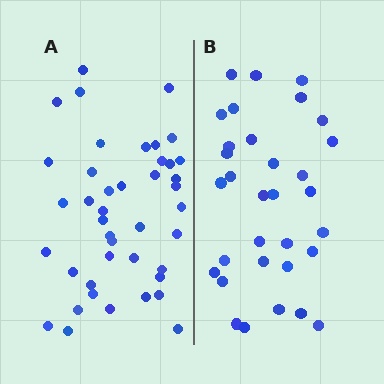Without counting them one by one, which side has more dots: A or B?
Region A (the left region) has more dots.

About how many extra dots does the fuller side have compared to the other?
Region A has roughly 10 or so more dots than region B.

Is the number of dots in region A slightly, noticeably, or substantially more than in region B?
Region A has noticeably more, but not dramatically so. The ratio is roughly 1.3 to 1.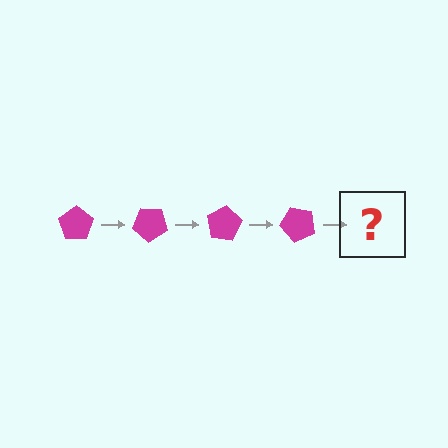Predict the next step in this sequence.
The next step is a magenta pentagon rotated 160 degrees.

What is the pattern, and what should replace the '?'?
The pattern is that the pentagon rotates 40 degrees each step. The '?' should be a magenta pentagon rotated 160 degrees.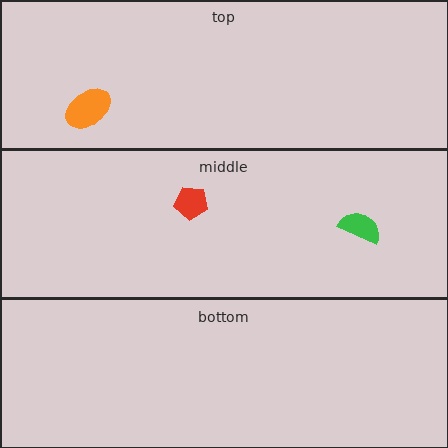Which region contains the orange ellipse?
The top region.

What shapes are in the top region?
The orange ellipse.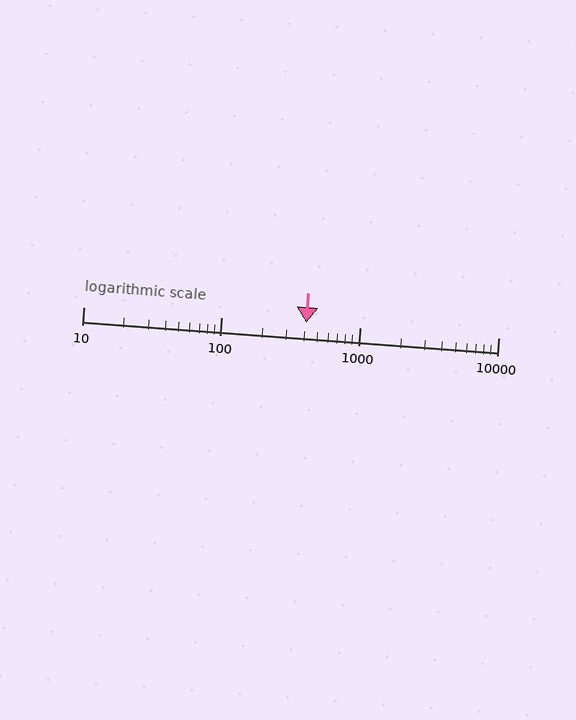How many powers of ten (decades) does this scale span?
The scale spans 3 decades, from 10 to 10000.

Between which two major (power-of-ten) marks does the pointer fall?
The pointer is between 100 and 1000.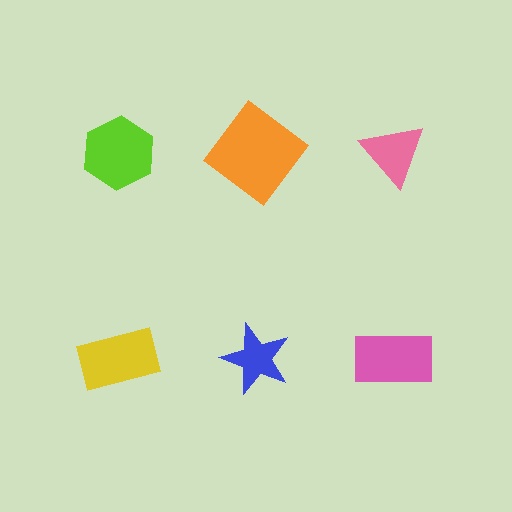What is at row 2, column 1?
A yellow rectangle.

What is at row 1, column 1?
A lime hexagon.